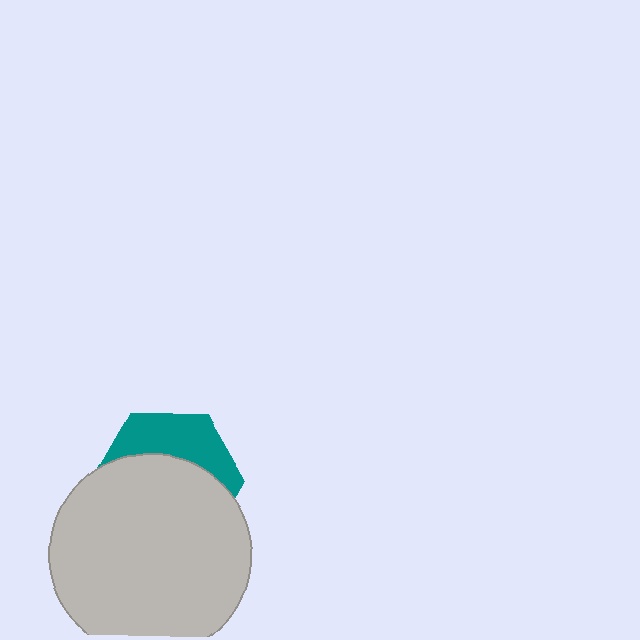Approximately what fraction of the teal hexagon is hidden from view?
Roughly 65% of the teal hexagon is hidden behind the light gray circle.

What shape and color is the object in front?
The object in front is a light gray circle.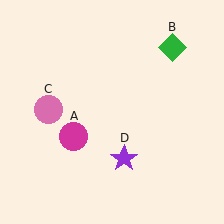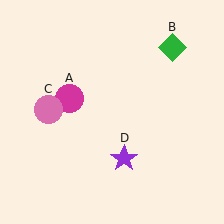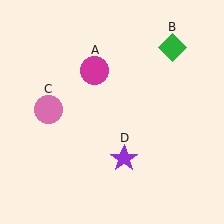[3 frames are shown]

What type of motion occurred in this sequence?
The magenta circle (object A) rotated clockwise around the center of the scene.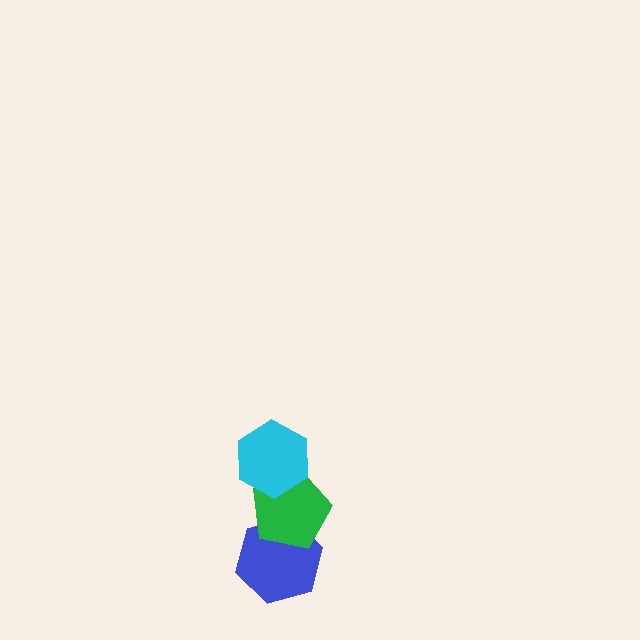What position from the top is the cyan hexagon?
The cyan hexagon is 1st from the top.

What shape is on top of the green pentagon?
The cyan hexagon is on top of the green pentagon.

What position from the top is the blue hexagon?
The blue hexagon is 3rd from the top.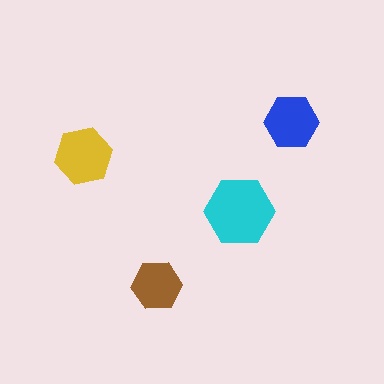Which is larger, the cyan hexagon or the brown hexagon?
The cyan one.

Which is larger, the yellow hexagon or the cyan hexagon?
The cyan one.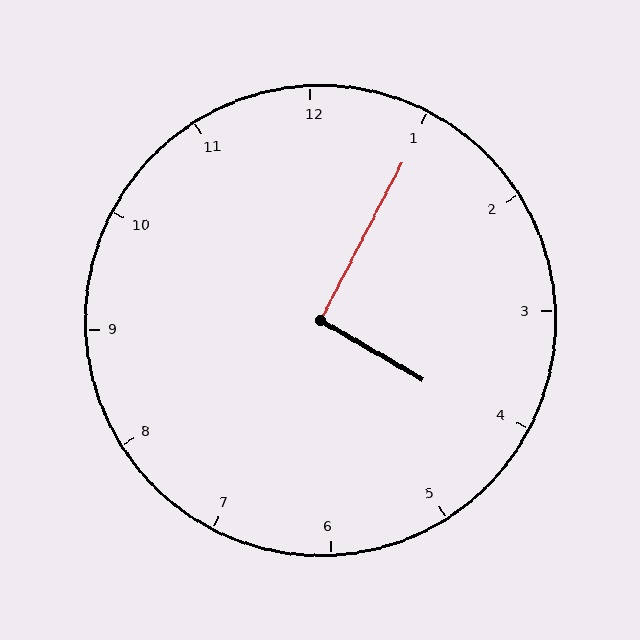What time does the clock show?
4:05.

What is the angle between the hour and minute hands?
Approximately 92 degrees.